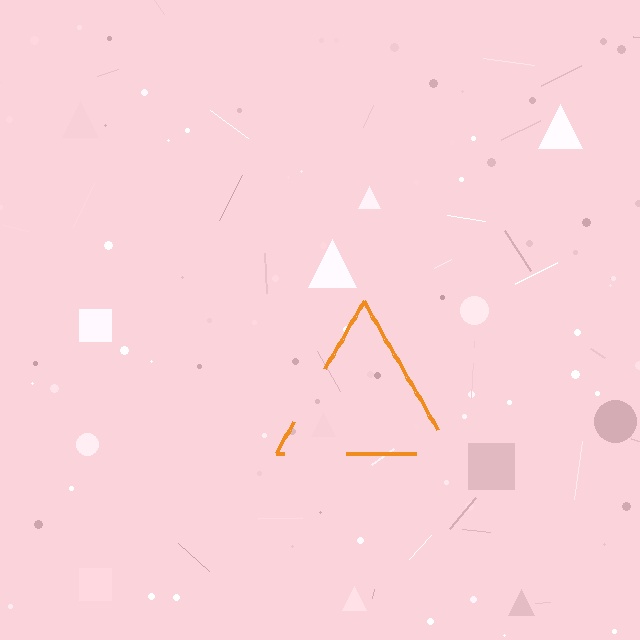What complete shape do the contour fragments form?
The contour fragments form a triangle.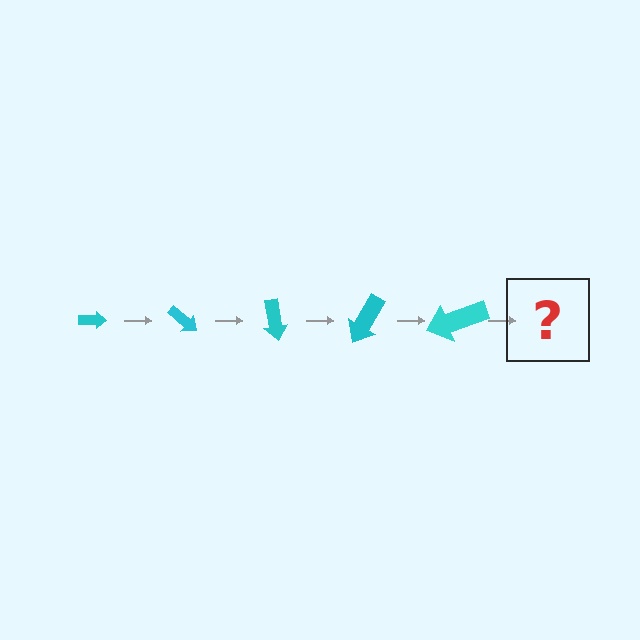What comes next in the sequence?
The next element should be an arrow, larger than the previous one and rotated 200 degrees from the start.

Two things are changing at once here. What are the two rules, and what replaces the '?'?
The two rules are that the arrow grows larger each step and it rotates 40 degrees each step. The '?' should be an arrow, larger than the previous one and rotated 200 degrees from the start.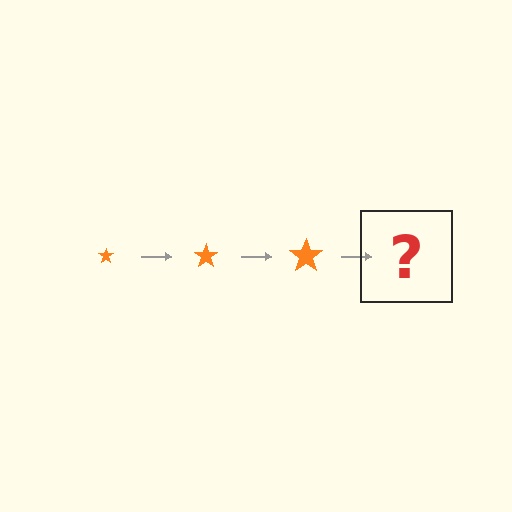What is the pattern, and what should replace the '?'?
The pattern is that the star gets progressively larger each step. The '?' should be an orange star, larger than the previous one.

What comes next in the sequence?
The next element should be an orange star, larger than the previous one.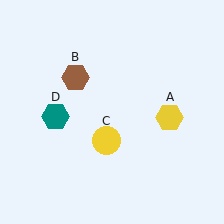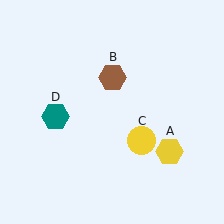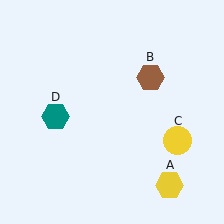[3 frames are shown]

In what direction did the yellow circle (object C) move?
The yellow circle (object C) moved right.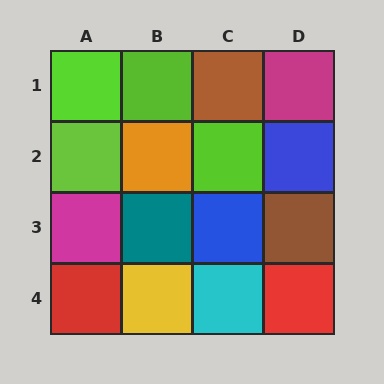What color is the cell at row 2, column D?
Blue.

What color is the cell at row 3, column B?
Teal.